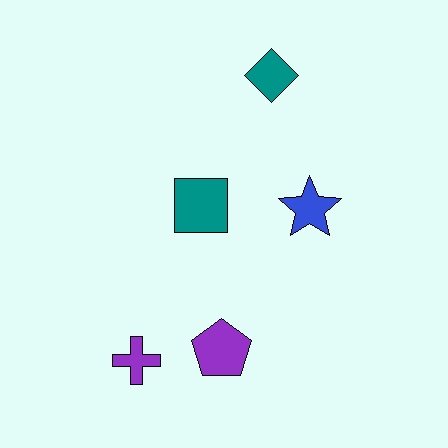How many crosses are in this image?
There is 1 cross.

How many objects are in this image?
There are 5 objects.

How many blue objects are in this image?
There is 1 blue object.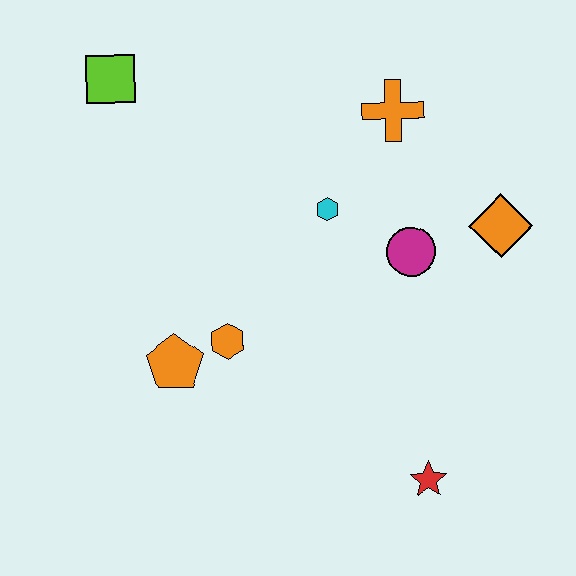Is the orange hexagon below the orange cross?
Yes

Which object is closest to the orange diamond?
The magenta circle is closest to the orange diamond.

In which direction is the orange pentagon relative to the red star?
The orange pentagon is to the left of the red star.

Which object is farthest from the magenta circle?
The lime square is farthest from the magenta circle.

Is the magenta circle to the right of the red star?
No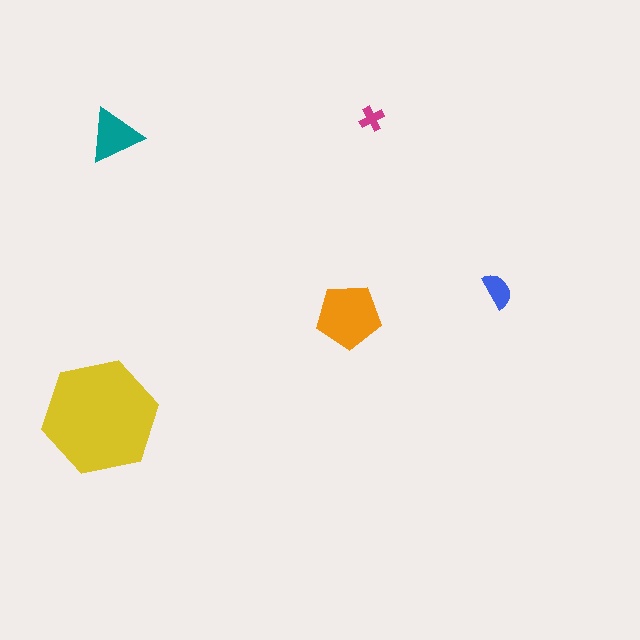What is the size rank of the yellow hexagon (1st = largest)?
1st.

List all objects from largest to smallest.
The yellow hexagon, the orange pentagon, the teal triangle, the blue semicircle, the magenta cross.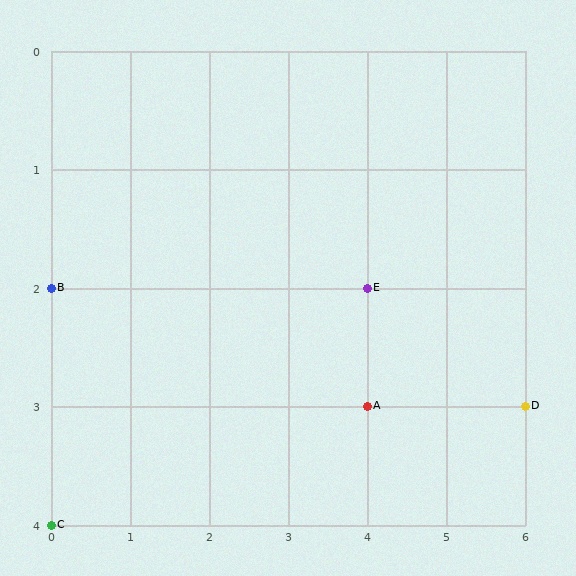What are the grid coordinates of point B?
Point B is at grid coordinates (0, 2).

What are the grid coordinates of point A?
Point A is at grid coordinates (4, 3).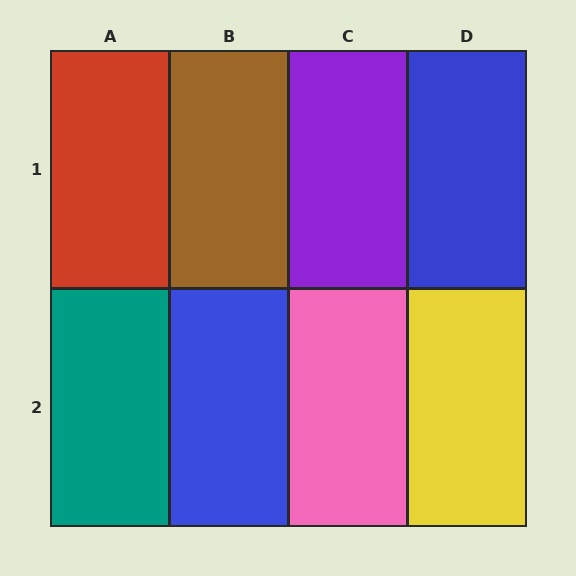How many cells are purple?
1 cell is purple.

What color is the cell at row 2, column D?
Yellow.